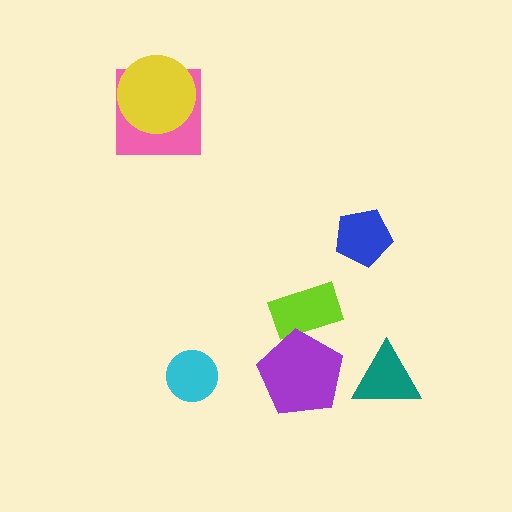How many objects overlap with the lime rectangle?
1 object overlaps with the lime rectangle.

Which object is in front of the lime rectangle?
The purple pentagon is in front of the lime rectangle.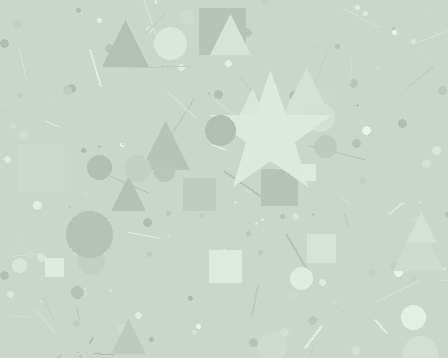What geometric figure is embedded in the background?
A star is embedded in the background.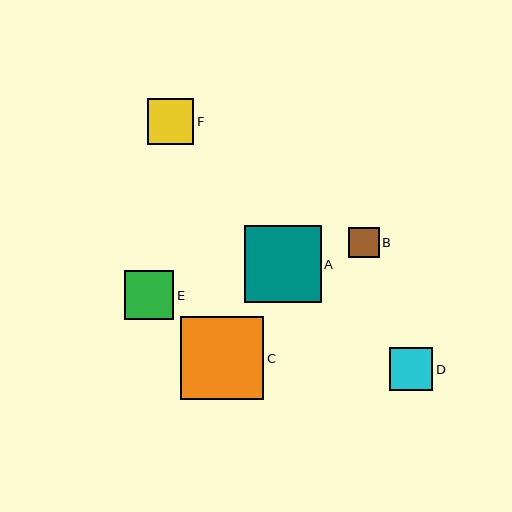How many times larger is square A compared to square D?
Square A is approximately 1.8 times the size of square D.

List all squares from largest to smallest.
From largest to smallest: C, A, E, F, D, B.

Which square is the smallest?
Square B is the smallest with a size of approximately 30 pixels.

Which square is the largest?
Square C is the largest with a size of approximately 83 pixels.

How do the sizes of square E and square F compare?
Square E and square F are approximately the same size.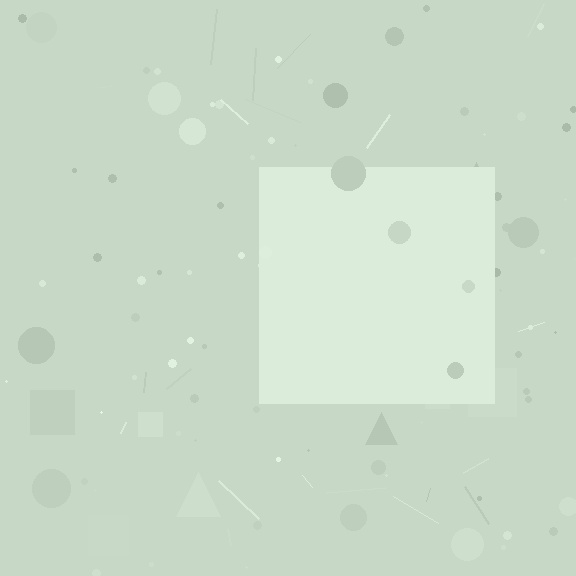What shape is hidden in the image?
A square is hidden in the image.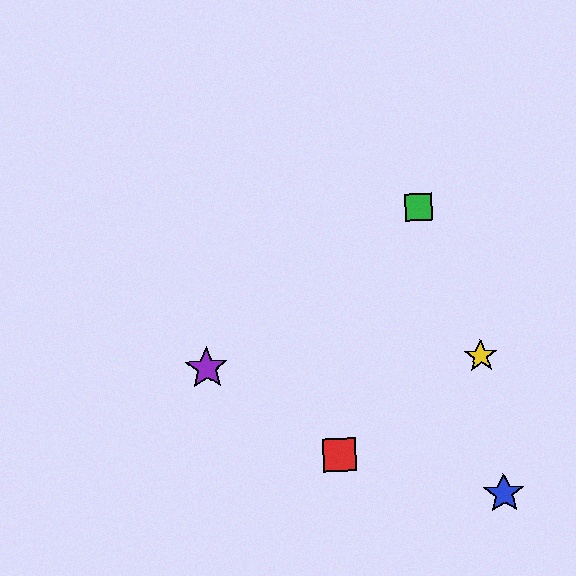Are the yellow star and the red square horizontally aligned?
No, the yellow star is at y≈356 and the red square is at y≈455.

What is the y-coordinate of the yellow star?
The yellow star is at y≈356.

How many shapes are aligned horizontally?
2 shapes (the yellow star, the purple star) are aligned horizontally.